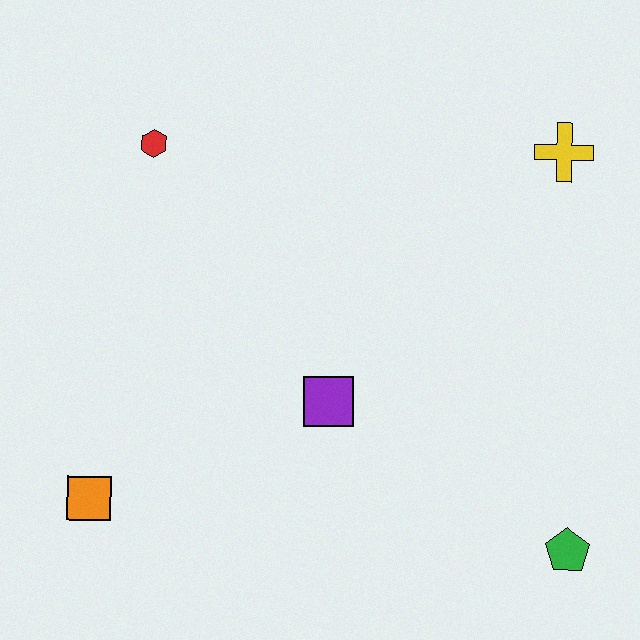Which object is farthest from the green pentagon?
The red hexagon is farthest from the green pentagon.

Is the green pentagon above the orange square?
No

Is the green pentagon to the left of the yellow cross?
No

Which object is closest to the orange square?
The purple square is closest to the orange square.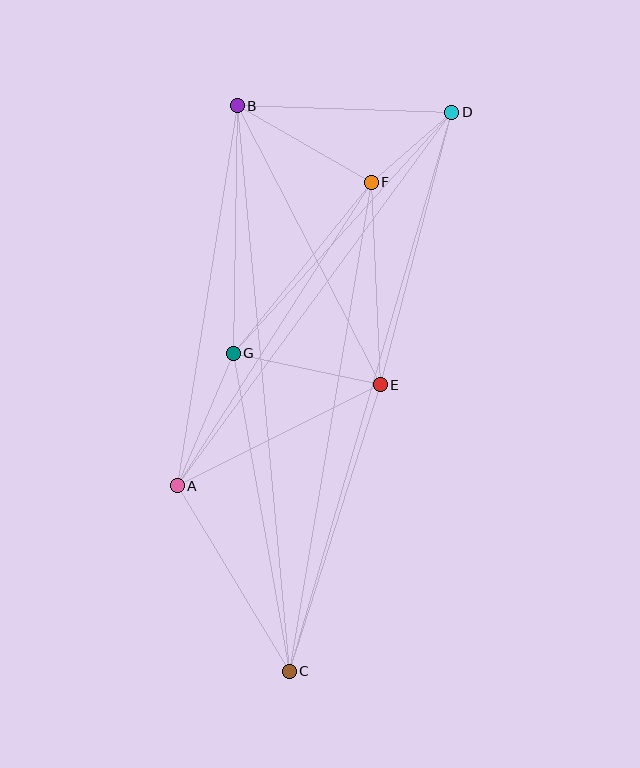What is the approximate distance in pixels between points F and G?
The distance between F and G is approximately 220 pixels.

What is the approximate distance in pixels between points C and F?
The distance between C and F is approximately 495 pixels.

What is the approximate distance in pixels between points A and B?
The distance between A and B is approximately 385 pixels.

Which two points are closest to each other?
Points D and F are closest to each other.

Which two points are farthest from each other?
Points C and D are farthest from each other.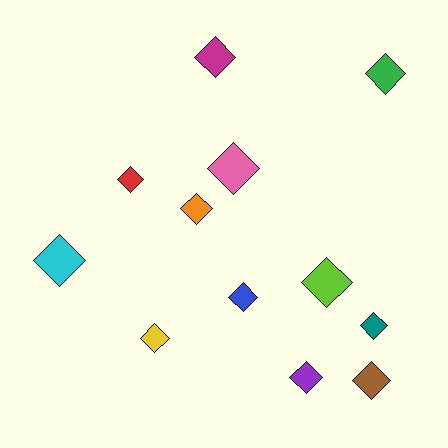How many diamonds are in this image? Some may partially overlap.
There are 12 diamonds.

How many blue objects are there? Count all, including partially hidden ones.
There is 1 blue object.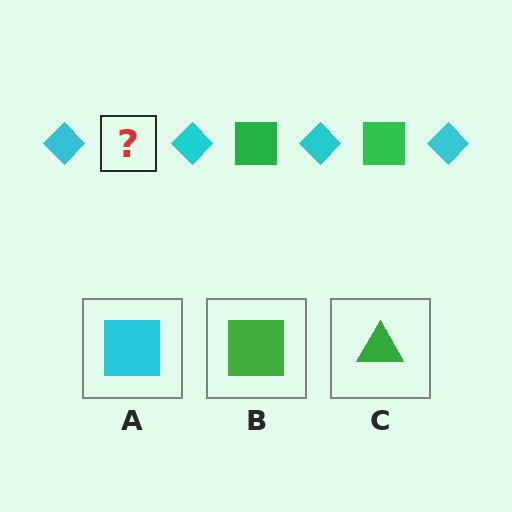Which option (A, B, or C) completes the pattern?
B.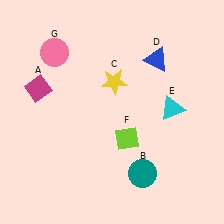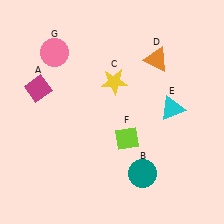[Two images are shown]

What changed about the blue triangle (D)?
In Image 1, D is blue. In Image 2, it changed to orange.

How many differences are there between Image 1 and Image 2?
There is 1 difference between the two images.